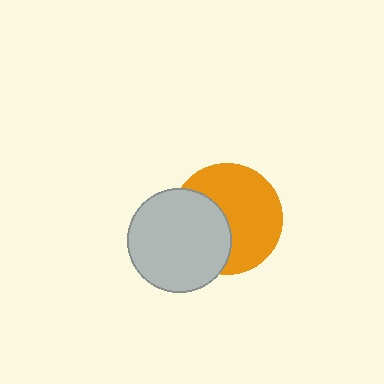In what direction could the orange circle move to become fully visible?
The orange circle could move right. That would shift it out from behind the light gray circle entirely.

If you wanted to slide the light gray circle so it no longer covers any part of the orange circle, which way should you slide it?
Slide it left — that is the most direct way to separate the two shapes.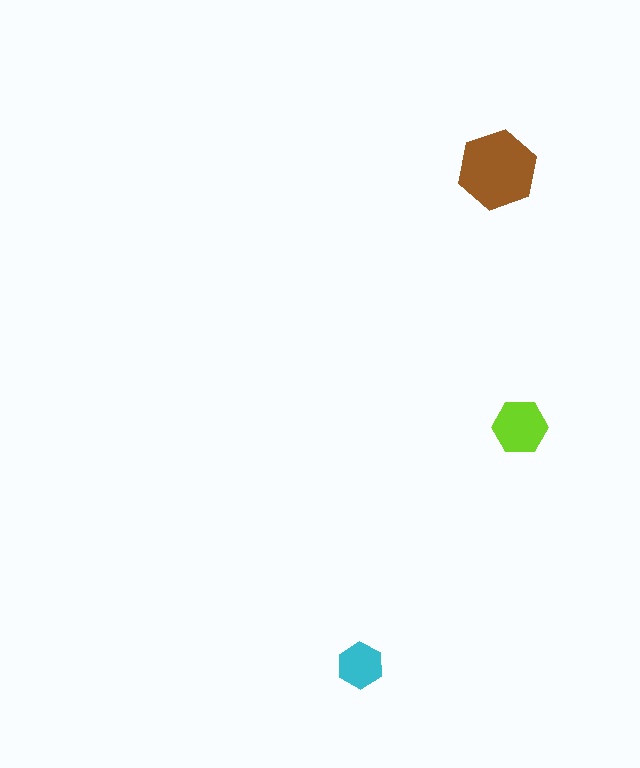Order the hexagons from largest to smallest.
the brown one, the lime one, the cyan one.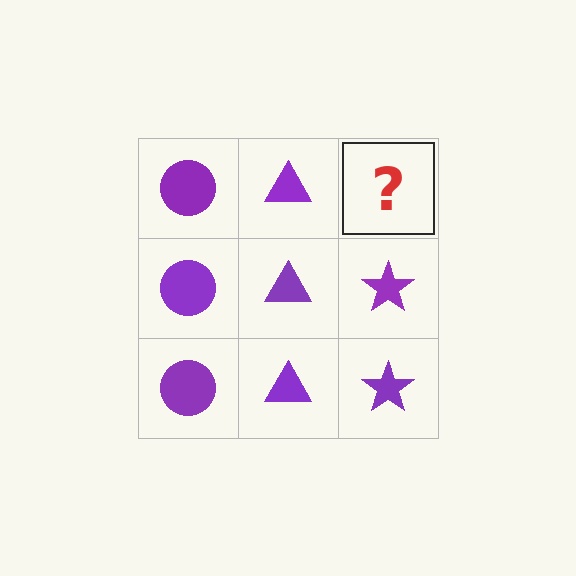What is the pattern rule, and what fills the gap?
The rule is that each column has a consistent shape. The gap should be filled with a purple star.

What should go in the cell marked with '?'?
The missing cell should contain a purple star.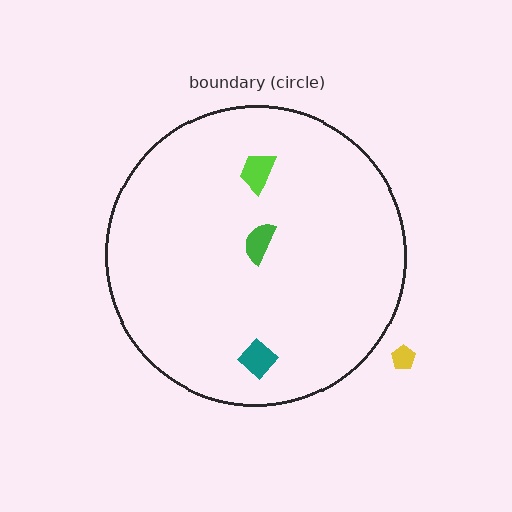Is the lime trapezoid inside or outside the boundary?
Inside.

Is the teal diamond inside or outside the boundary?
Inside.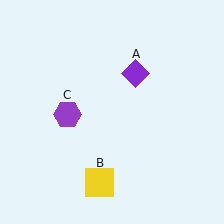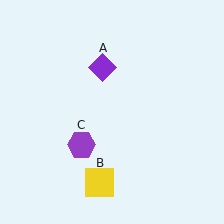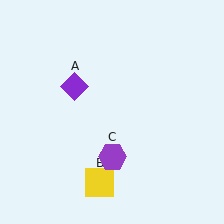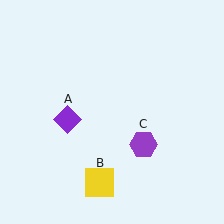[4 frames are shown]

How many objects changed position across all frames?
2 objects changed position: purple diamond (object A), purple hexagon (object C).